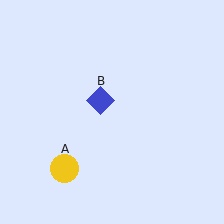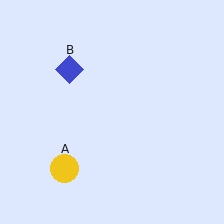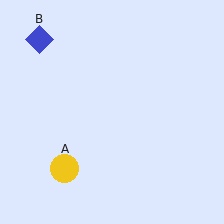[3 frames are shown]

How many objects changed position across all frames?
1 object changed position: blue diamond (object B).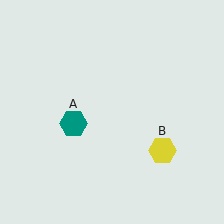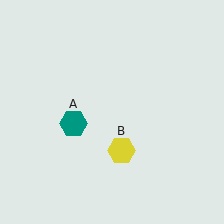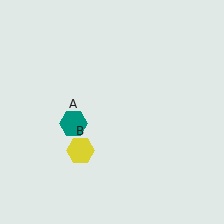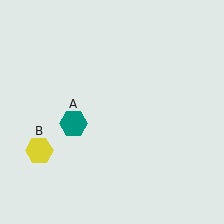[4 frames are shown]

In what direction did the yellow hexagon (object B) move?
The yellow hexagon (object B) moved left.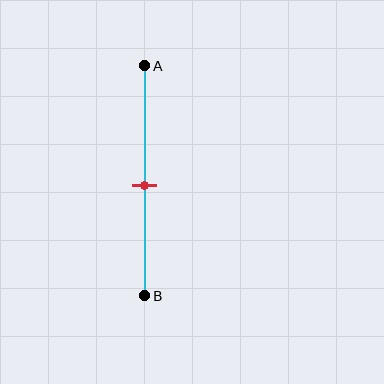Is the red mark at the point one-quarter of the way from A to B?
No, the mark is at about 50% from A, not at the 25% one-quarter point.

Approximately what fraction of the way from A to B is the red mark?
The red mark is approximately 50% of the way from A to B.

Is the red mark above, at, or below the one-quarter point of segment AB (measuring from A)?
The red mark is below the one-quarter point of segment AB.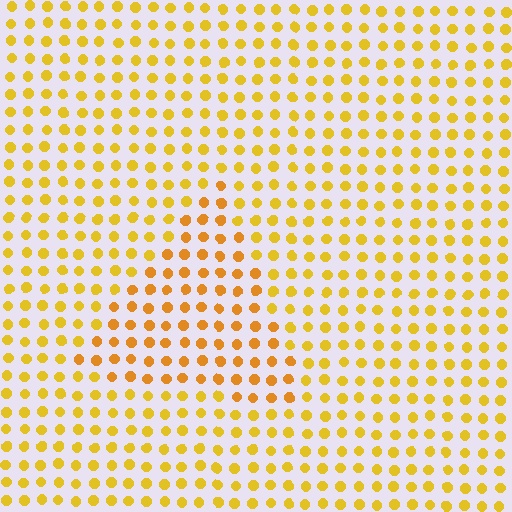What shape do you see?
I see a triangle.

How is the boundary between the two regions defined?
The boundary is defined purely by a slight shift in hue (about 18 degrees). Spacing, size, and orientation are identical on both sides.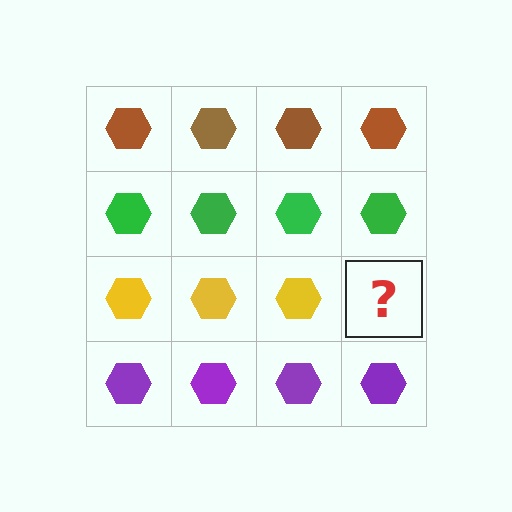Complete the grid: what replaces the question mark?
The question mark should be replaced with a yellow hexagon.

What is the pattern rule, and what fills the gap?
The rule is that each row has a consistent color. The gap should be filled with a yellow hexagon.